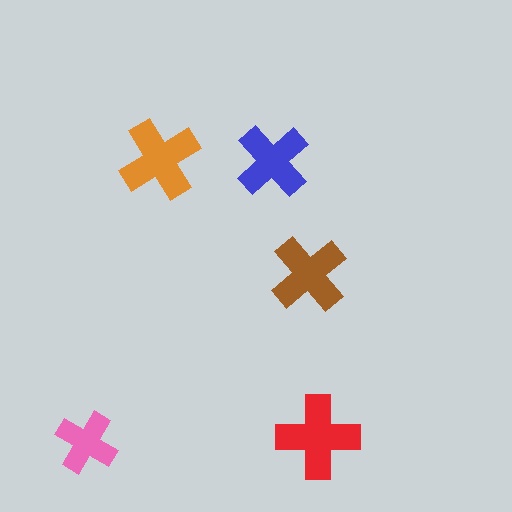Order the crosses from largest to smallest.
the red one, the orange one, the brown one, the blue one, the pink one.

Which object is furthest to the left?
The pink cross is leftmost.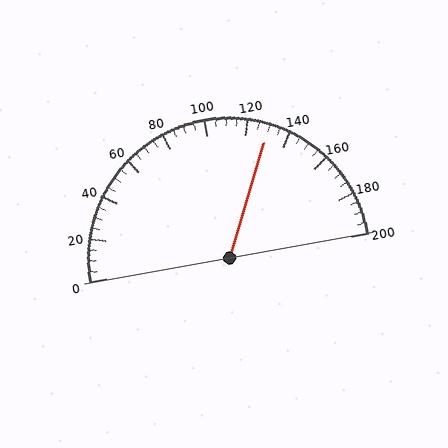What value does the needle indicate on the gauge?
The needle indicates approximately 130.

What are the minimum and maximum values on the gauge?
The gauge ranges from 0 to 200.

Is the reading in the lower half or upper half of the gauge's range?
The reading is in the upper half of the range (0 to 200).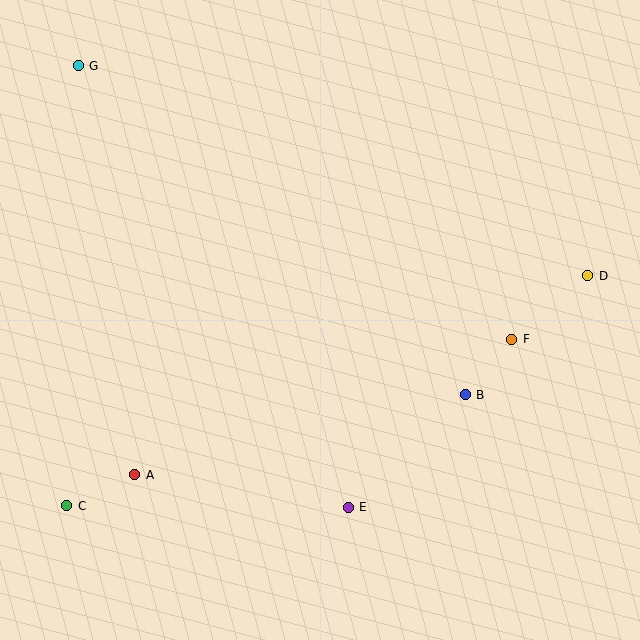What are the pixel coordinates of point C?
Point C is at (67, 506).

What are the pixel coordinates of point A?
Point A is at (135, 475).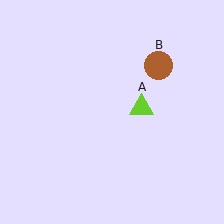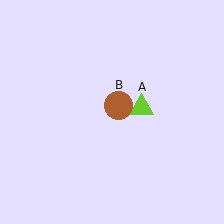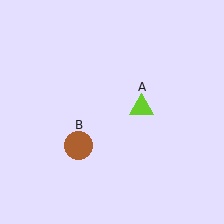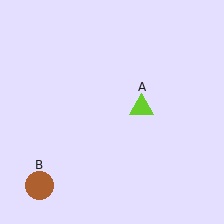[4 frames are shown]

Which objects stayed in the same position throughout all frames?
Lime triangle (object A) remained stationary.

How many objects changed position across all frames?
1 object changed position: brown circle (object B).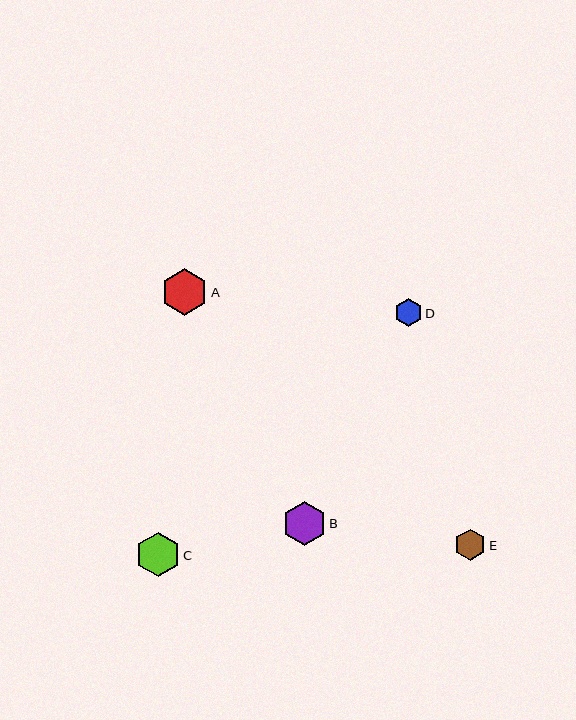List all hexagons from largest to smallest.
From largest to smallest: A, C, B, E, D.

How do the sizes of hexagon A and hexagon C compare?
Hexagon A and hexagon C are approximately the same size.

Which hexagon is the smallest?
Hexagon D is the smallest with a size of approximately 28 pixels.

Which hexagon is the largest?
Hexagon A is the largest with a size of approximately 47 pixels.